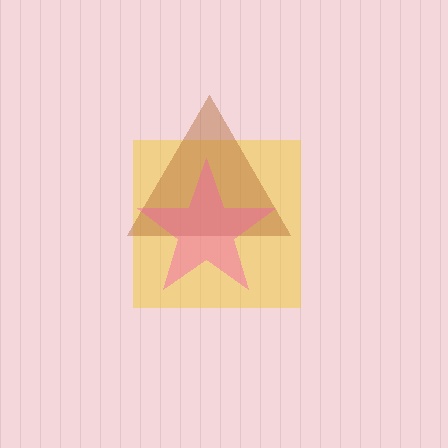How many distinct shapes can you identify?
There are 3 distinct shapes: a yellow square, a brown triangle, a pink star.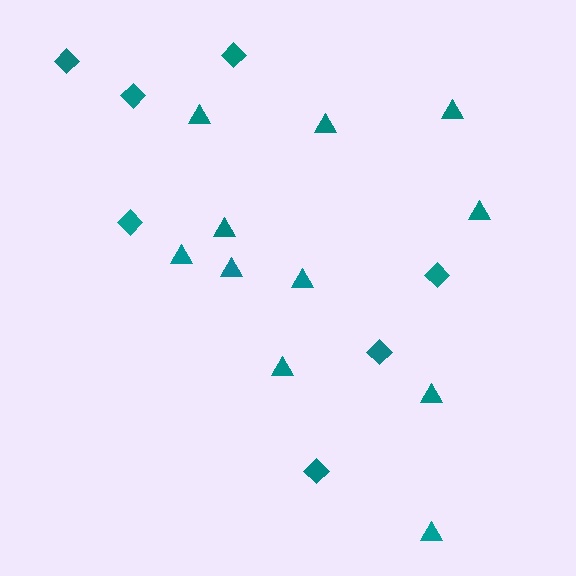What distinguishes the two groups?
There are 2 groups: one group of diamonds (7) and one group of triangles (11).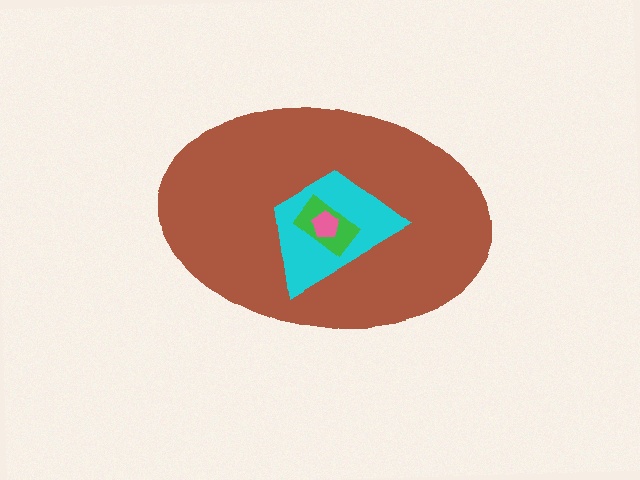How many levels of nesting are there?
4.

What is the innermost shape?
The pink pentagon.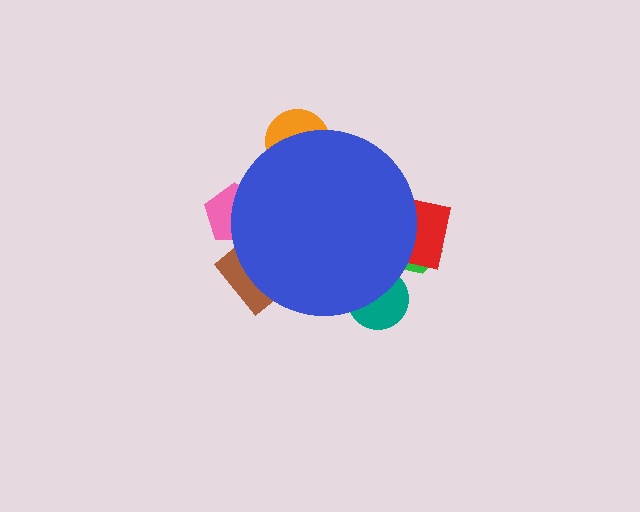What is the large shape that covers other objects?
A blue circle.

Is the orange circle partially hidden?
Yes, the orange circle is partially hidden behind the blue circle.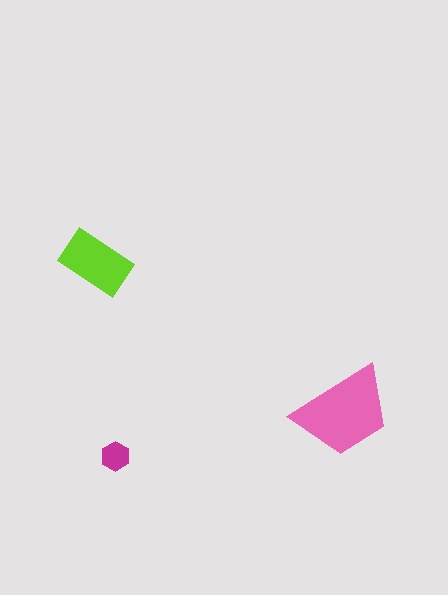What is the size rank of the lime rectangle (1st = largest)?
2nd.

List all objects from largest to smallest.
The pink trapezoid, the lime rectangle, the magenta hexagon.